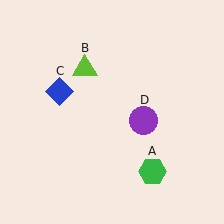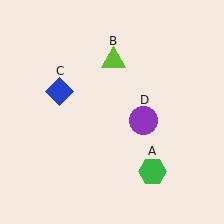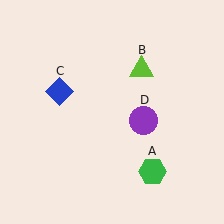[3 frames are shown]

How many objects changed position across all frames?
1 object changed position: lime triangle (object B).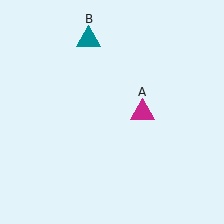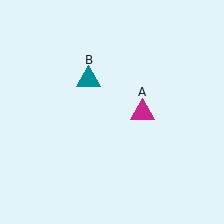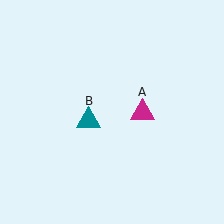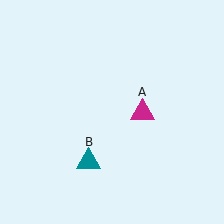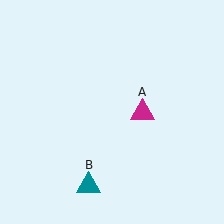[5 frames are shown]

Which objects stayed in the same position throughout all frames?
Magenta triangle (object A) remained stationary.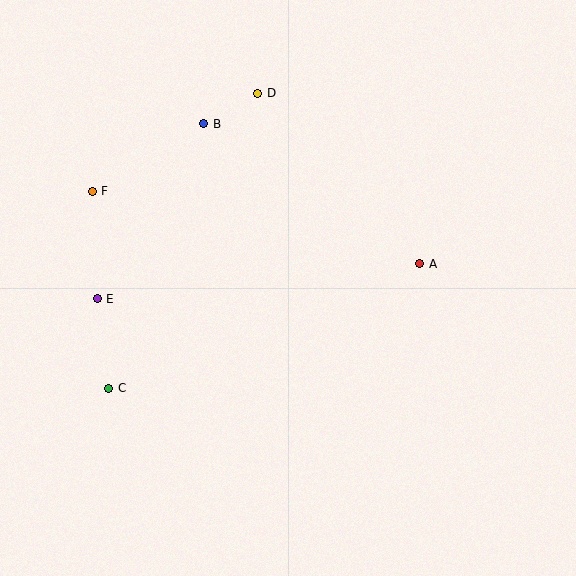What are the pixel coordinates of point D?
Point D is at (258, 93).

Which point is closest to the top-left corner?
Point F is closest to the top-left corner.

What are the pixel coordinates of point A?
Point A is at (420, 264).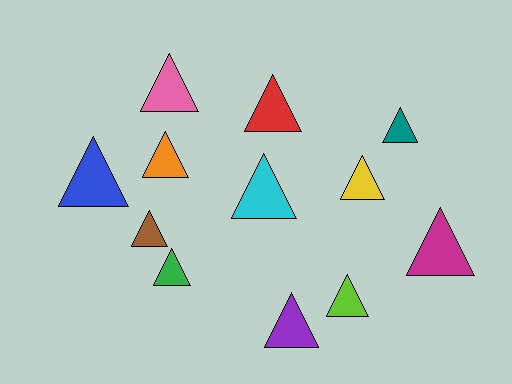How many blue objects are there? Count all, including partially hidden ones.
There is 1 blue object.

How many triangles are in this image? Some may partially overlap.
There are 12 triangles.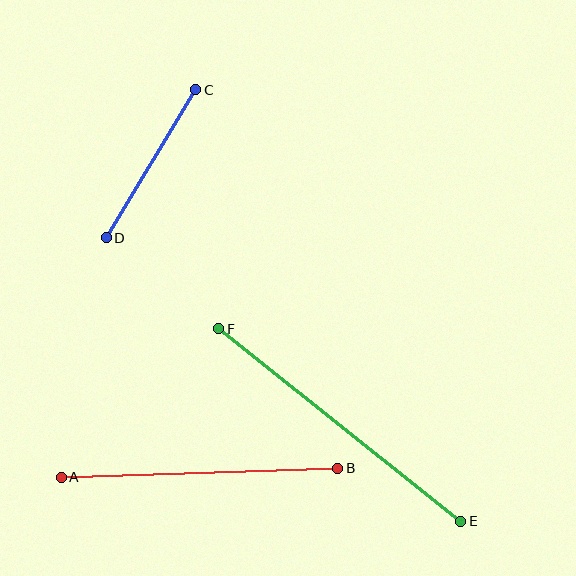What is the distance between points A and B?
The distance is approximately 277 pixels.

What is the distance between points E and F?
The distance is approximately 309 pixels.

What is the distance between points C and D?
The distance is approximately 173 pixels.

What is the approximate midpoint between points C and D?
The midpoint is at approximately (151, 164) pixels.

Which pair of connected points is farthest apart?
Points E and F are farthest apart.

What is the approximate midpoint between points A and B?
The midpoint is at approximately (199, 473) pixels.